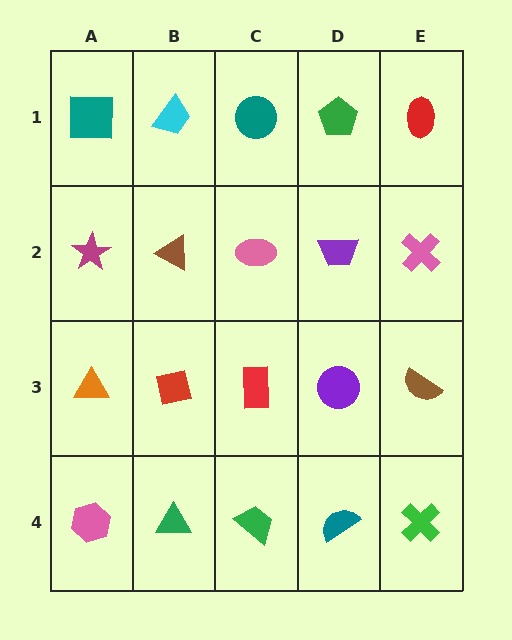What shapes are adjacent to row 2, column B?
A cyan trapezoid (row 1, column B), a red square (row 3, column B), a magenta star (row 2, column A), a pink ellipse (row 2, column C).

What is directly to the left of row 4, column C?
A green triangle.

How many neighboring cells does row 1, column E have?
2.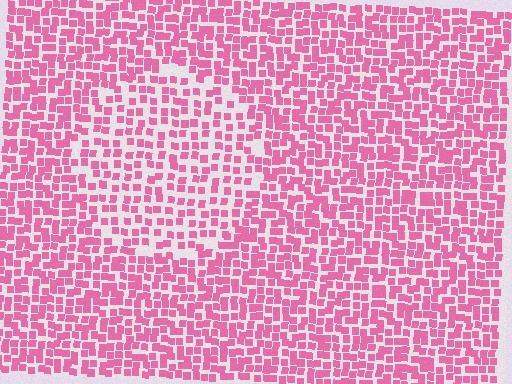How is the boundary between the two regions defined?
The boundary is defined by a change in element density (approximately 1.6x ratio). All elements are the same color, size, and shape.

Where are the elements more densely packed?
The elements are more densely packed outside the circle boundary.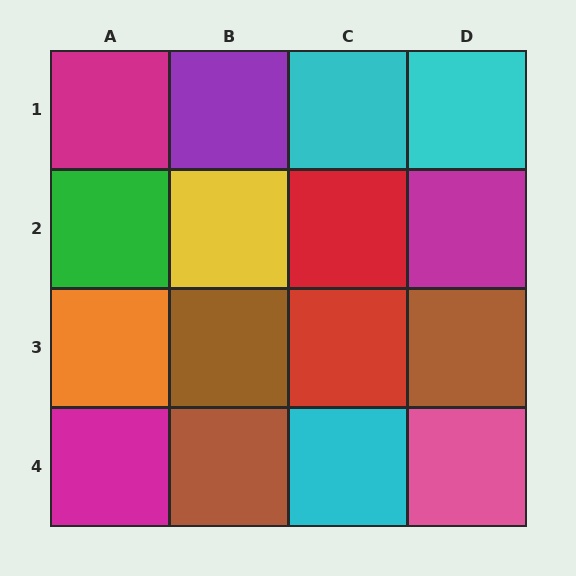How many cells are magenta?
3 cells are magenta.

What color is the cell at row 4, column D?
Pink.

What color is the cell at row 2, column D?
Magenta.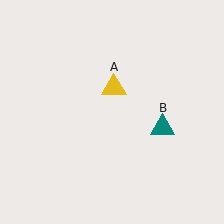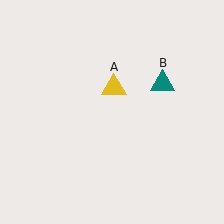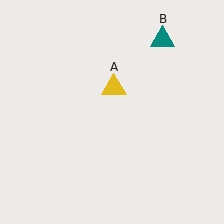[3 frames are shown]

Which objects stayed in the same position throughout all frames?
Yellow triangle (object A) remained stationary.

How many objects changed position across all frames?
1 object changed position: teal triangle (object B).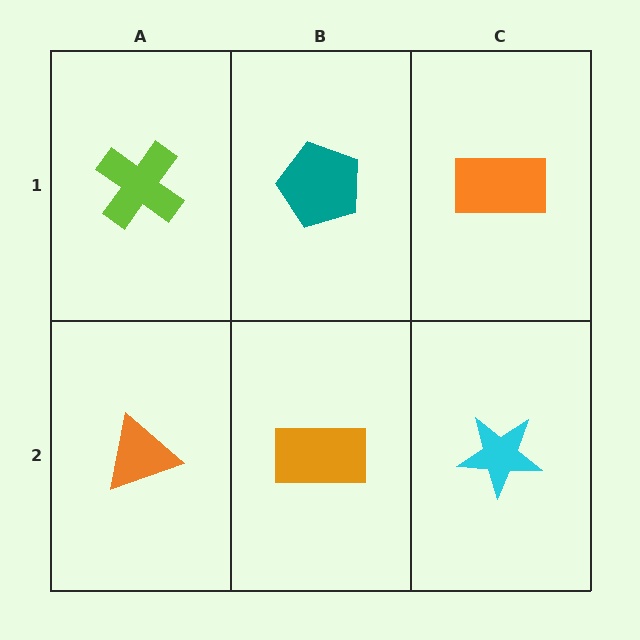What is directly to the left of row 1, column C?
A teal pentagon.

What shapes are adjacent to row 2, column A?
A lime cross (row 1, column A), an orange rectangle (row 2, column B).